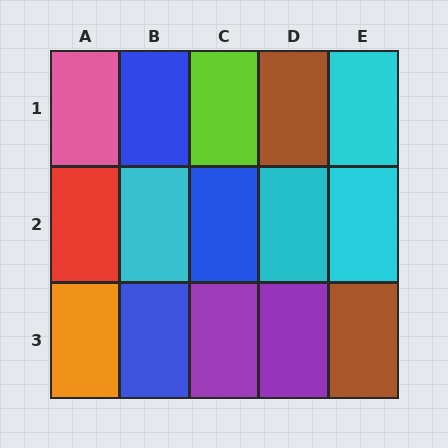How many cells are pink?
1 cell is pink.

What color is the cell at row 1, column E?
Cyan.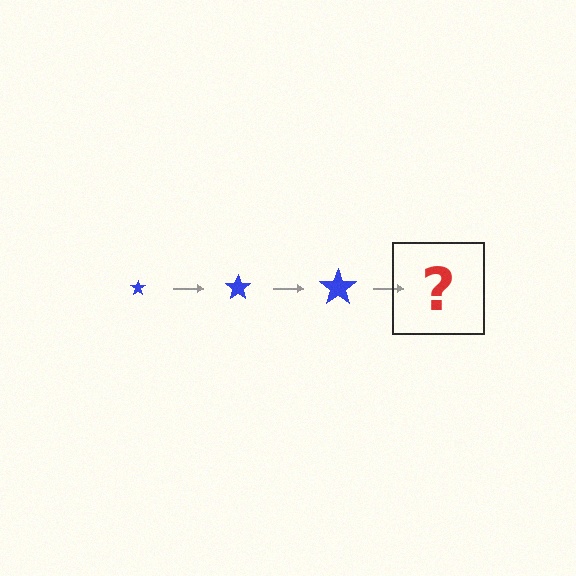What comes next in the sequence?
The next element should be a blue star, larger than the previous one.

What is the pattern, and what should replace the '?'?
The pattern is that the star gets progressively larger each step. The '?' should be a blue star, larger than the previous one.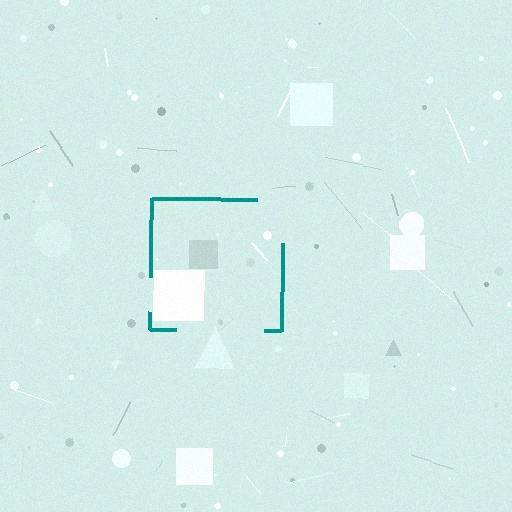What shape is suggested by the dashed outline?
The dashed outline suggests a square.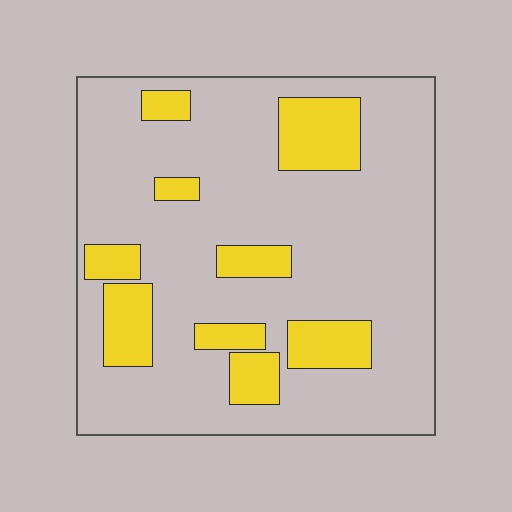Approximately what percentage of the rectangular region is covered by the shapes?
Approximately 20%.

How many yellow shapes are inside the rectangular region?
9.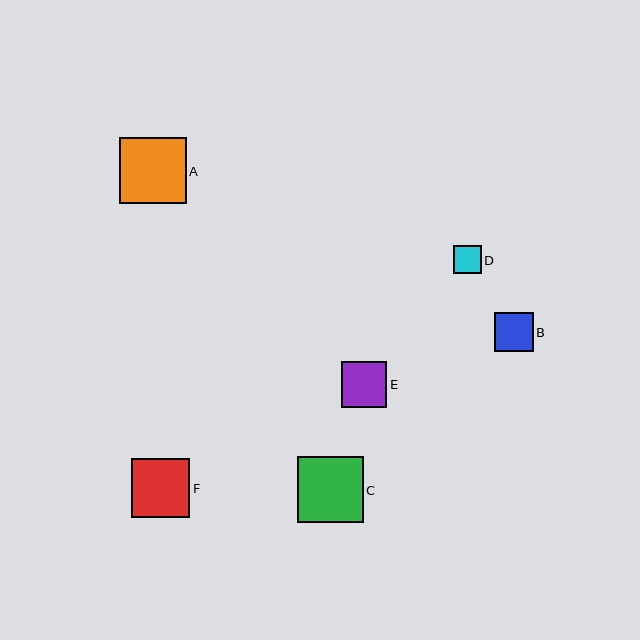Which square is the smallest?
Square D is the smallest with a size of approximately 28 pixels.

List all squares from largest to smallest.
From largest to smallest: A, C, F, E, B, D.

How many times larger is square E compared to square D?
Square E is approximately 1.7 times the size of square D.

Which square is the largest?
Square A is the largest with a size of approximately 67 pixels.